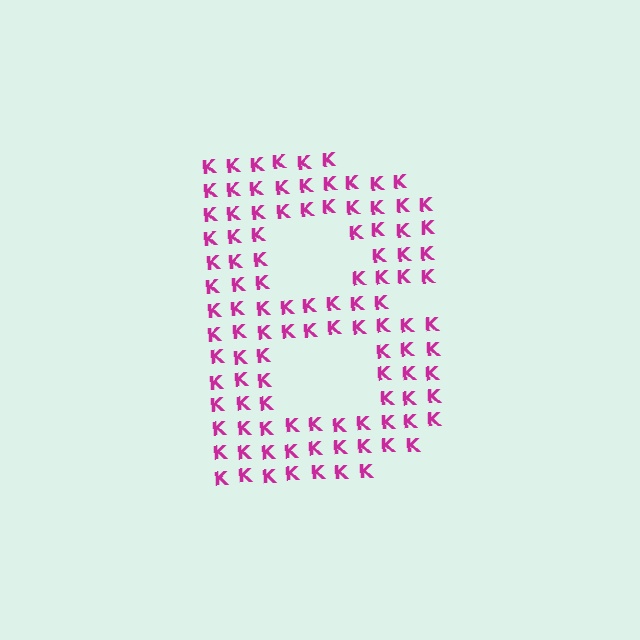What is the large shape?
The large shape is the letter B.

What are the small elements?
The small elements are letter K's.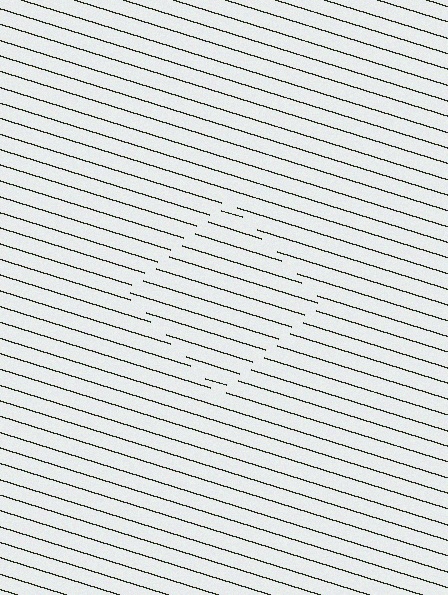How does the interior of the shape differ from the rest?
The interior of the shape contains the same grating, shifted by half a period — the contour is defined by the phase discontinuity where line-ends from the inner and outer gratings abut.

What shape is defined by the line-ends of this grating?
An illusory square. The interior of the shape contains the same grating, shifted by half a period — the contour is defined by the phase discontinuity where line-ends from the inner and outer gratings abut.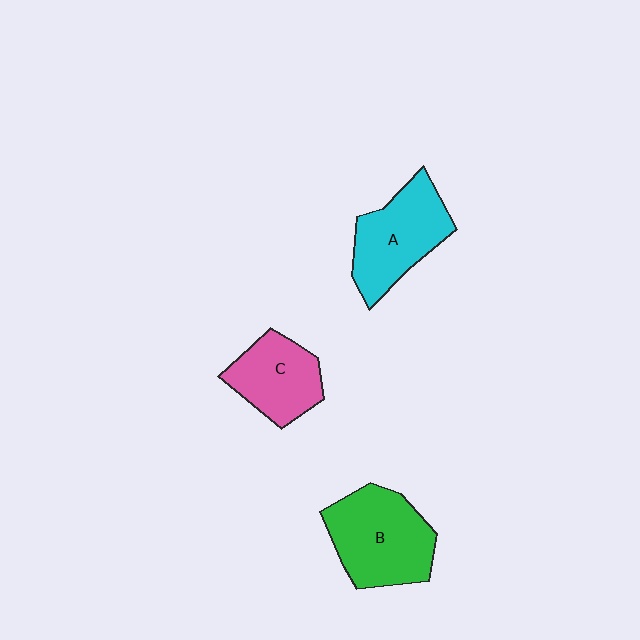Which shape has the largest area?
Shape B (green).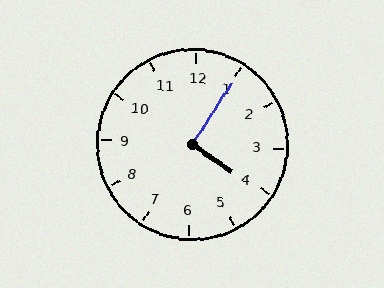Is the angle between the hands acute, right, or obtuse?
It is right.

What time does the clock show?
4:05.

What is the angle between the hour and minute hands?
Approximately 92 degrees.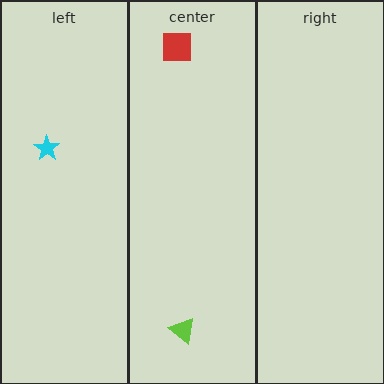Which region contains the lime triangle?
The center region.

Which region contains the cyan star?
The left region.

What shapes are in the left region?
The cyan star.